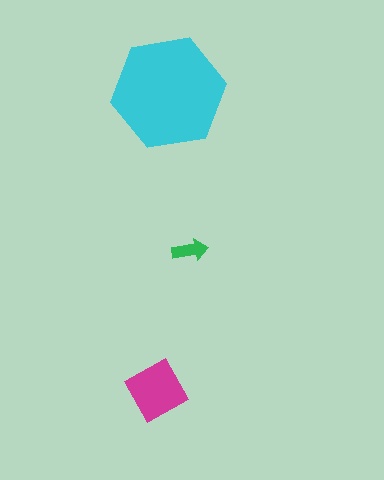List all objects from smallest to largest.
The green arrow, the magenta square, the cyan hexagon.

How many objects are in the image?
There are 3 objects in the image.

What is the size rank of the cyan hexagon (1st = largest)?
1st.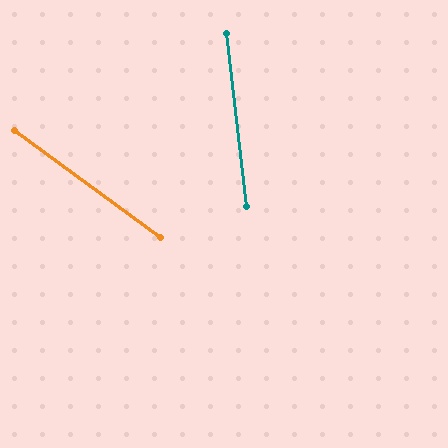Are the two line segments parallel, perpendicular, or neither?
Neither parallel nor perpendicular — they differ by about 47°.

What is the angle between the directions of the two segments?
Approximately 47 degrees.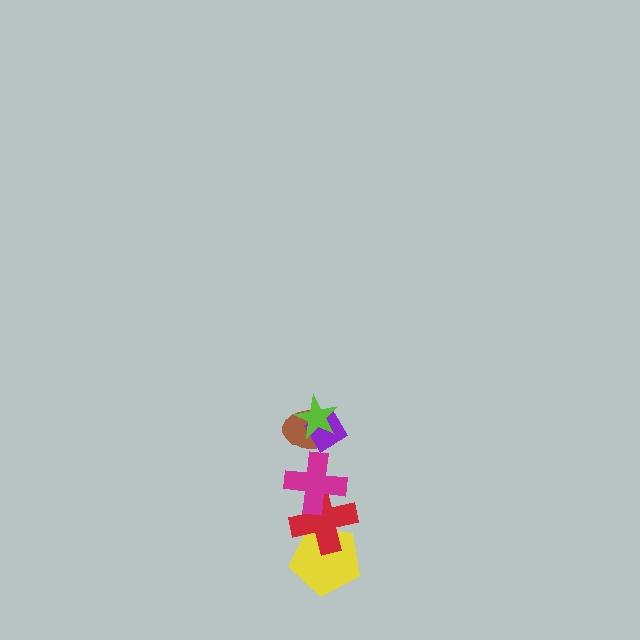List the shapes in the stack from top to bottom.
From top to bottom: the lime star, the purple diamond, the brown ellipse, the magenta cross, the red cross, the yellow pentagon.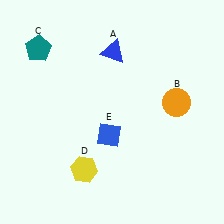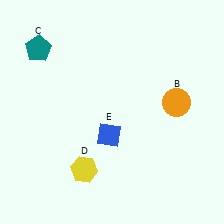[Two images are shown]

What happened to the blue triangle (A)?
The blue triangle (A) was removed in Image 2. It was in the top-right area of Image 1.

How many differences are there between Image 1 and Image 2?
There is 1 difference between the two images.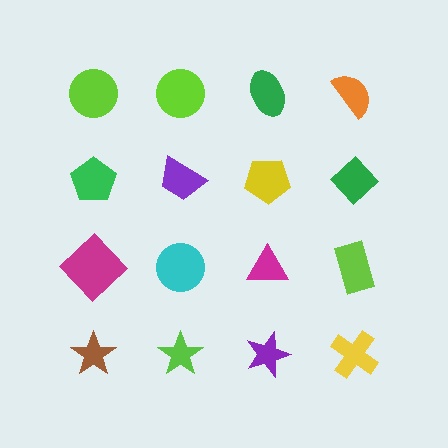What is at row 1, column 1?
A lime circle.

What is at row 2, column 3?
A yellow pentagon.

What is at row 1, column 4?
An orange semicircle.